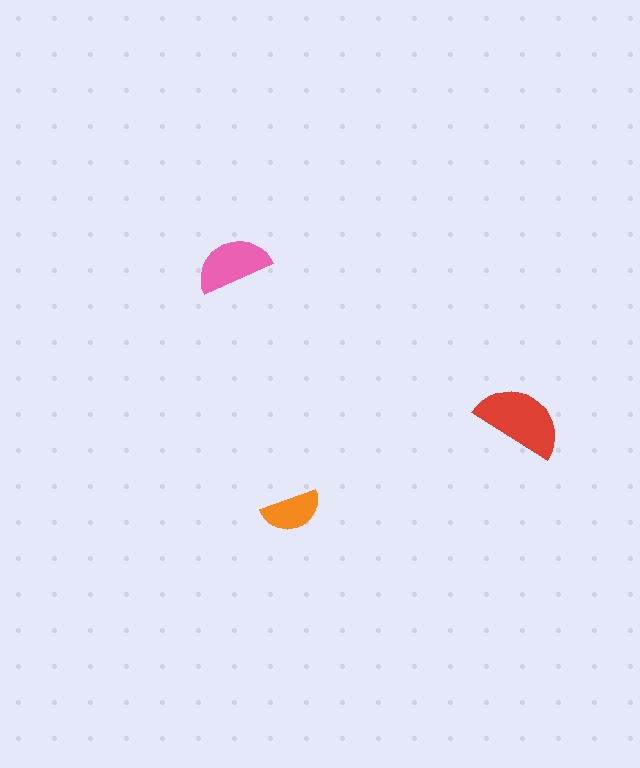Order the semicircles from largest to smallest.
the red one, the pink one, the orange one.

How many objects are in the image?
There are 3 objects in the image.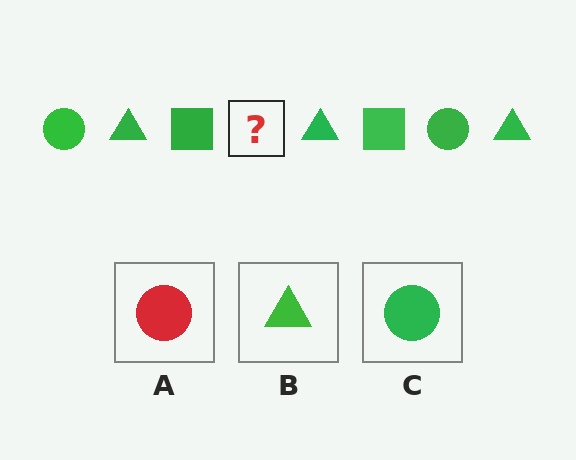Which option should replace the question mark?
Option C.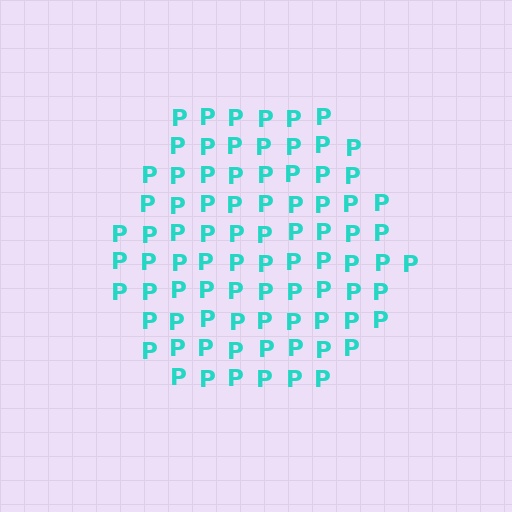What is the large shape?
The large shape is a hexagon.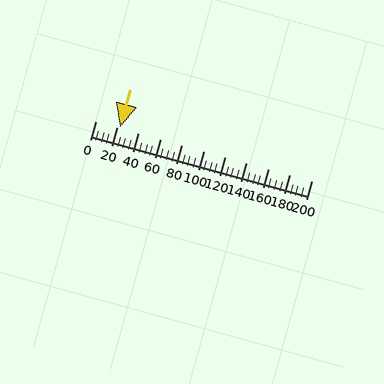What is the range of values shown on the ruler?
The ruler shows values from 0 to 200.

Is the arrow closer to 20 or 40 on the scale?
The arrow is closer to 20.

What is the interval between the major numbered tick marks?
The major tick marks are spaced 20 units apart.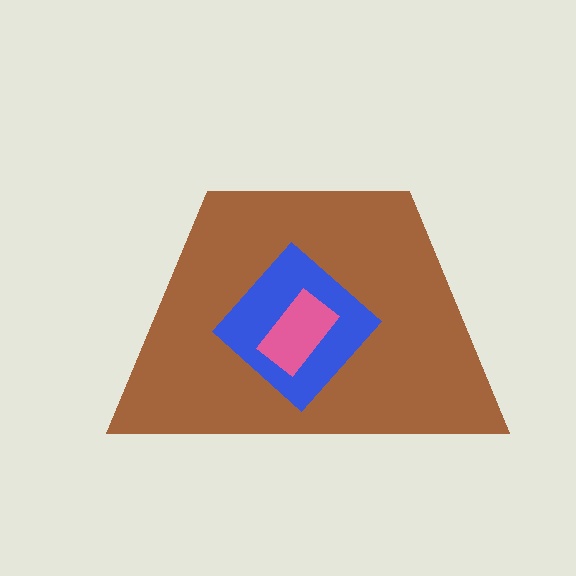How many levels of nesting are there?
3.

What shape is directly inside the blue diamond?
The pink rectangle.